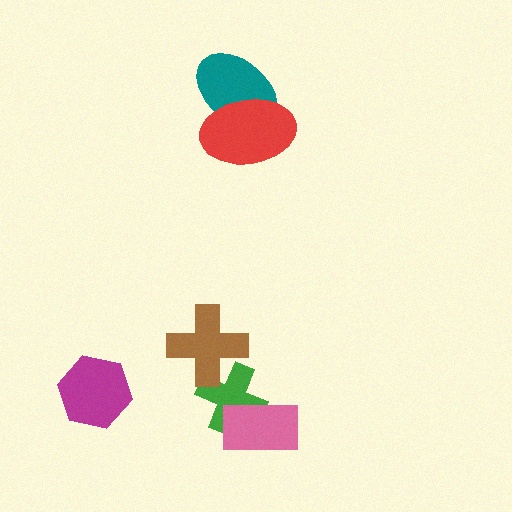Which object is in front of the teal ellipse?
The red ellipse is in front of the teal ellipse.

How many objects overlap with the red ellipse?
1 object overlaps with the red ellipse.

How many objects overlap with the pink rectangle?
1 object overlaps with the pink rectangle.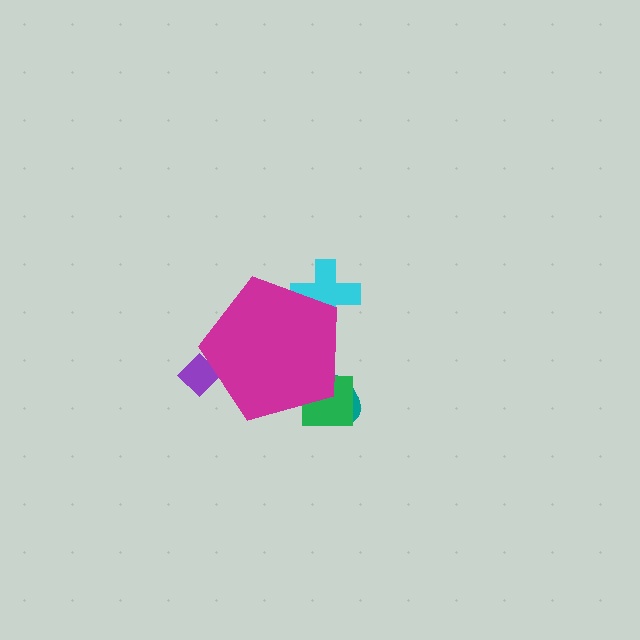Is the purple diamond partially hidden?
Yes, the purple diamond is partially hidden behind the magenta pentagon.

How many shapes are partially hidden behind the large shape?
4 shapes are partially hidden.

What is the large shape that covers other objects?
A magenta pentagon.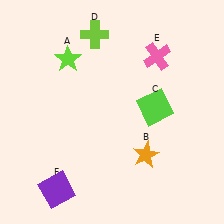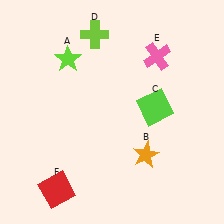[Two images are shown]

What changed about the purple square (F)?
In Image 1, F is purple. In Image 2, it changed to red.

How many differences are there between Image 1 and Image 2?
There is 1 difference between the two images.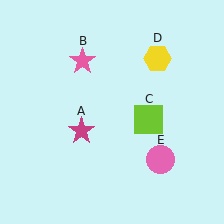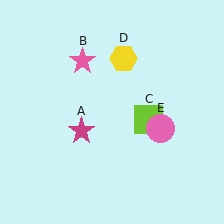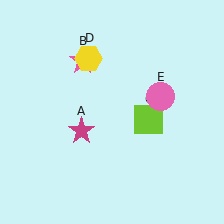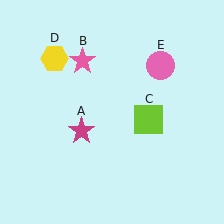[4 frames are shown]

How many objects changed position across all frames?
2 objects changed position: yellow hexagon (object D), pink circle (object E).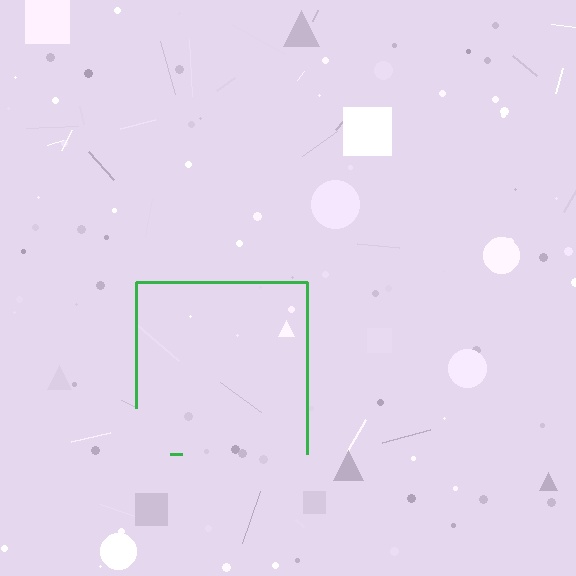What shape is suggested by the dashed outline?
The dashed outline suggests a square.